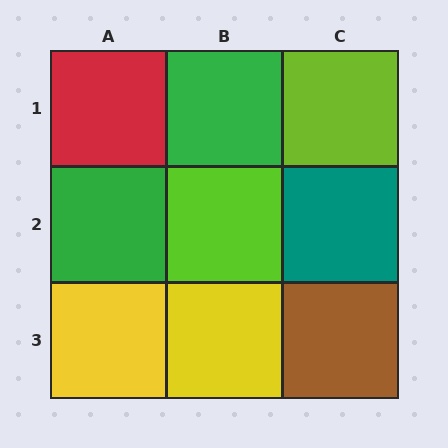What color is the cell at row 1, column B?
Green.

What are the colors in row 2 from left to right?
Green, lime, teal.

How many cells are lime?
2 cells are lime.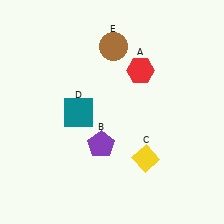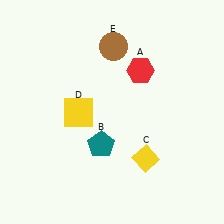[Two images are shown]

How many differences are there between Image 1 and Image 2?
There are 2 differences between the two images.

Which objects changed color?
B changed from purple to teal. D changed from teal to yellow.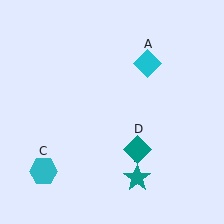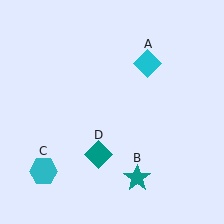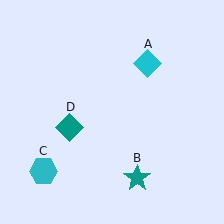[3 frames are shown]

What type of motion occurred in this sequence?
The teal diamond (object D) rotated clockwise around the center of the scene.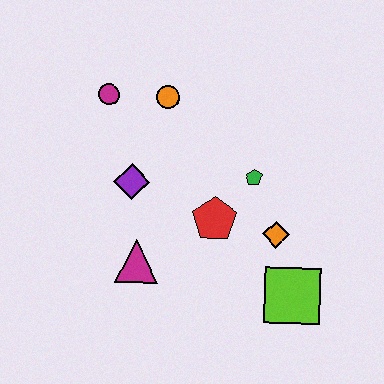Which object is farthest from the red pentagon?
The magenta circle is farthest from the red pentagon.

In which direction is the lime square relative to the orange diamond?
The lime square is below the orange diamond.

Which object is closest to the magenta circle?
The orange circle is closest to the magenta circle.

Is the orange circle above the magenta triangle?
Yes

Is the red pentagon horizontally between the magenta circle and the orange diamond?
Yes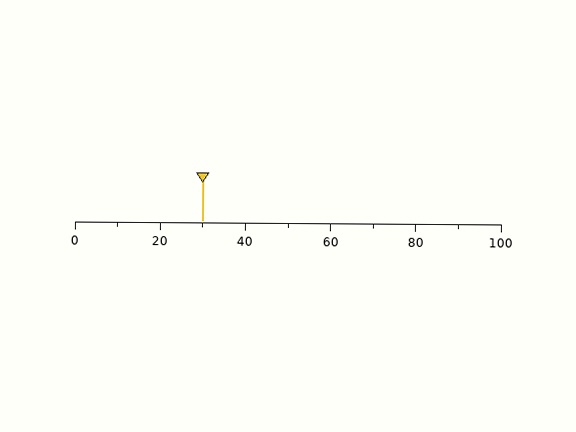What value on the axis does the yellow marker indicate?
The marker indicates approximately 30.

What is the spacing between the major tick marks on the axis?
The major ticks are spaced 20 apart.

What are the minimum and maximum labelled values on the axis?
The axis runs from 0 to 100.